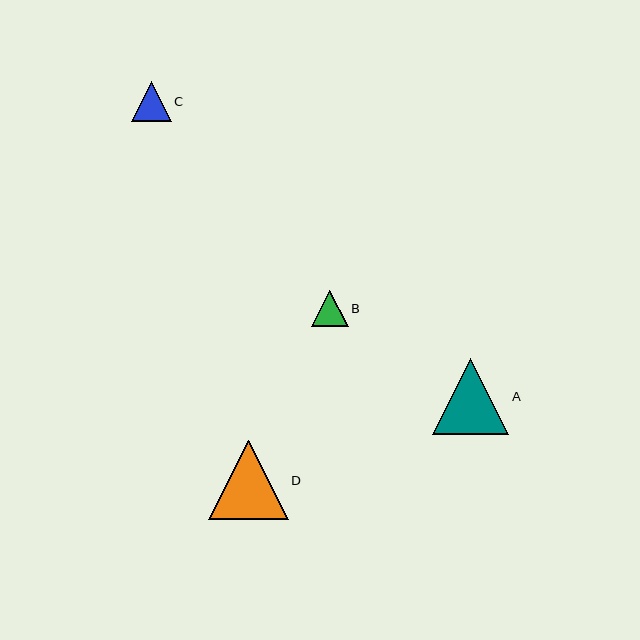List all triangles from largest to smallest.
From largest to smallest: D, A, C, B.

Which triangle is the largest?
Triangle D is the largest with a size of approximately 79 pixels.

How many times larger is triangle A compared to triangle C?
Triangle A is approximately 1.9 times the size of triangle C.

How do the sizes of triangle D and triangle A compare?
Triangle D and triangle A are approximately the same size.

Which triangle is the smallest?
Triangle B is the smallest with a size of approximately 36 pixels.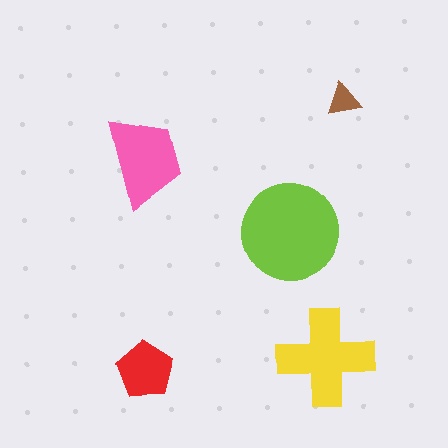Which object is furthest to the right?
The brown triangle is rightmost.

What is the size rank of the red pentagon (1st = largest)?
4th.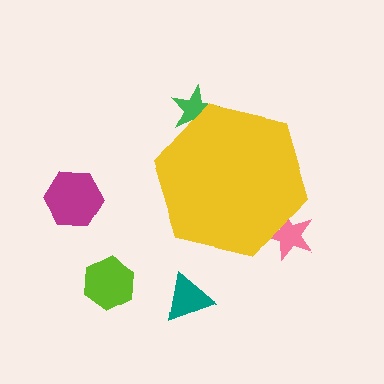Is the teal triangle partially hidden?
No, the teal triangle is fully visible.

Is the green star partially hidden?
Yes, the green star is partially hidden behind the yellow hexagon.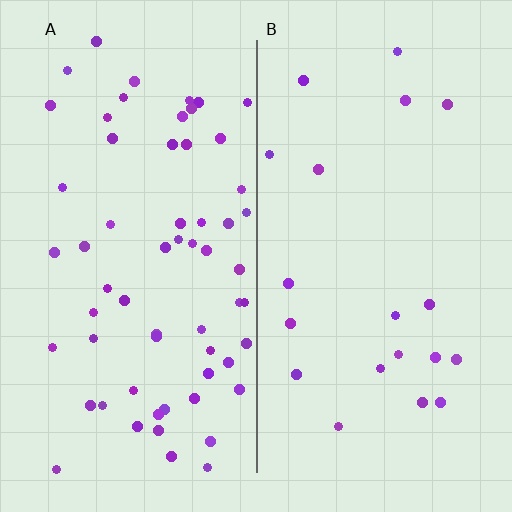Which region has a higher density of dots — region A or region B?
A (the left).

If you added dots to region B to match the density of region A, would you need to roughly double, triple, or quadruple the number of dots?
Approximately triple.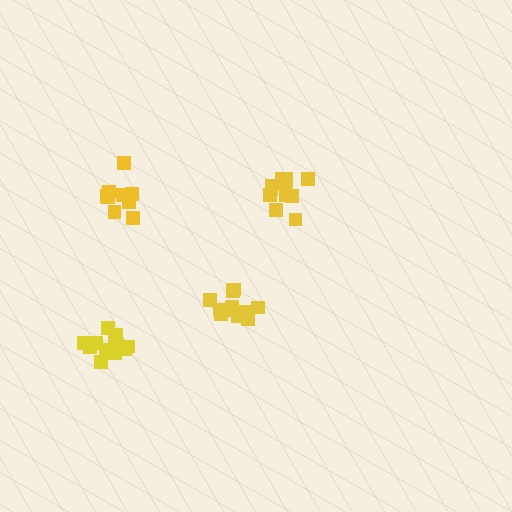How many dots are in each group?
Group 1: 11 dots, Group 2: 9 dots, Group 3: 13 dots, Group 4: 12 dots (45 total).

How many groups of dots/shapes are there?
There are 4 groups.